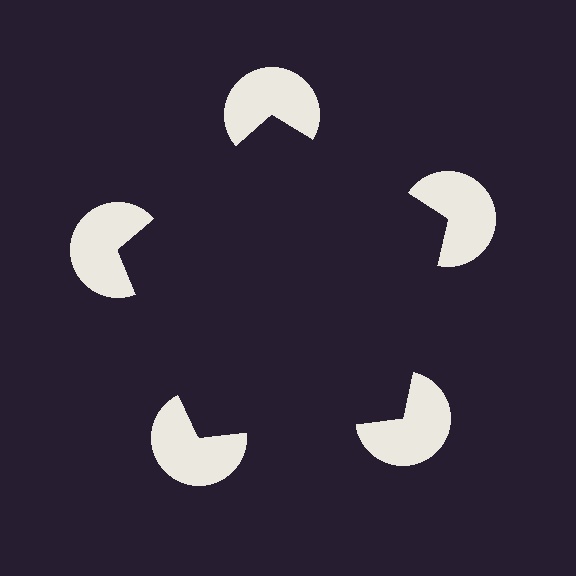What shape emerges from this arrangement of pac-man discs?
An illusory pentagon — its edges are inferred from the aligned wedge cuts in the pac-man discs, not physically drawn.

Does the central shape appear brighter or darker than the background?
It typically appears slightly darker than the background, even though no actual brightness change is drawn.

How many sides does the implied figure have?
5 sides.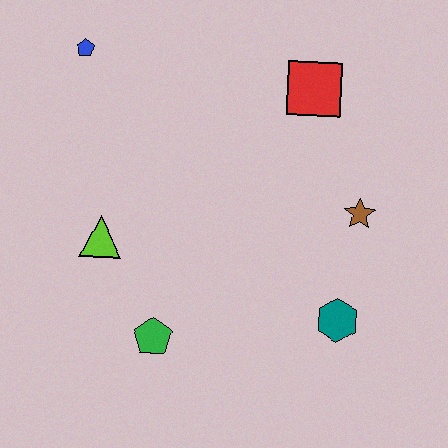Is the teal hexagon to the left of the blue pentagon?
No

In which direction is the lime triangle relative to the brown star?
The lime triangle is to the left of the brown star.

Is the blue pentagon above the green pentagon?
Yes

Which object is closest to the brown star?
The teal hexagon is closest to the brown star.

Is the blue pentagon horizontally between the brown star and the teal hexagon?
No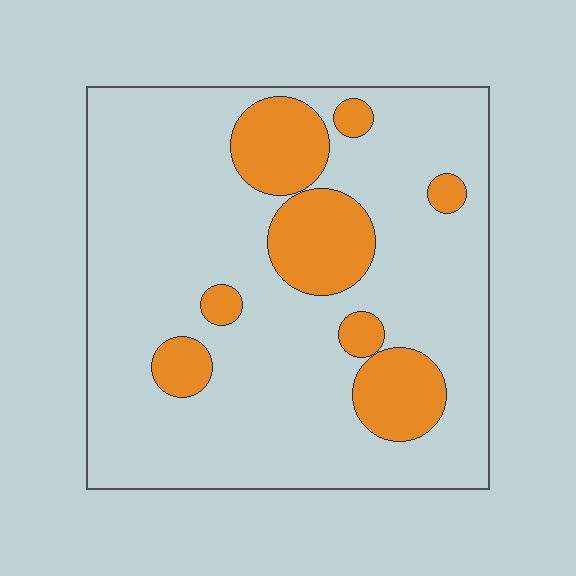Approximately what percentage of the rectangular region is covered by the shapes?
Approximately 20%.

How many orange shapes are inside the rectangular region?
8.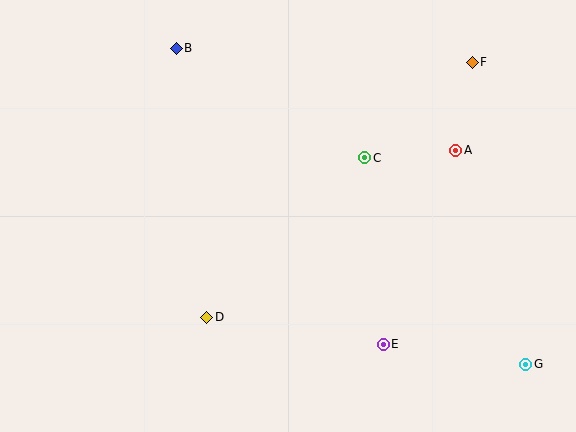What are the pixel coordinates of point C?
Point C is at (365, 158).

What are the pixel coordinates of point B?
Point B is at (176, 48).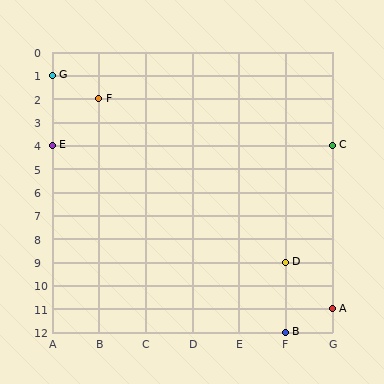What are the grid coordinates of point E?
Point E is at grid coordinates (A, 4).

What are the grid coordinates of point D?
Point D is at grid coordinates (F, 9).